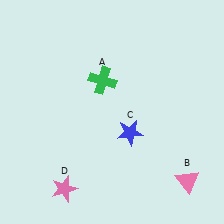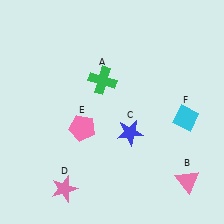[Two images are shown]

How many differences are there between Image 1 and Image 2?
There are 2 differences between the two images.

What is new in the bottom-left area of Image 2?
A pink pentagon (E) was added in the bottom-left area of Image 2.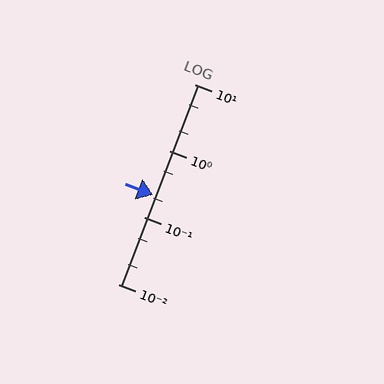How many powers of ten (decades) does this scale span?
The scale spans 3 decades, from 0.01 to 10.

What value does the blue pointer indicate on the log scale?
The pointer indicates approximately 0.22.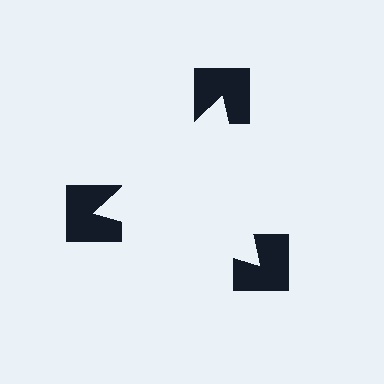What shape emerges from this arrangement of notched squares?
An illusory triangle — its edges are inferred from the aligned wedge cuts in the notched squares, not physically drawn.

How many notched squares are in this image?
There are 3 — one at each vertex of the illusory triangle.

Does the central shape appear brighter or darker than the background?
It typically appears slightly brighter than the background, even though no actual brightness change is drawn.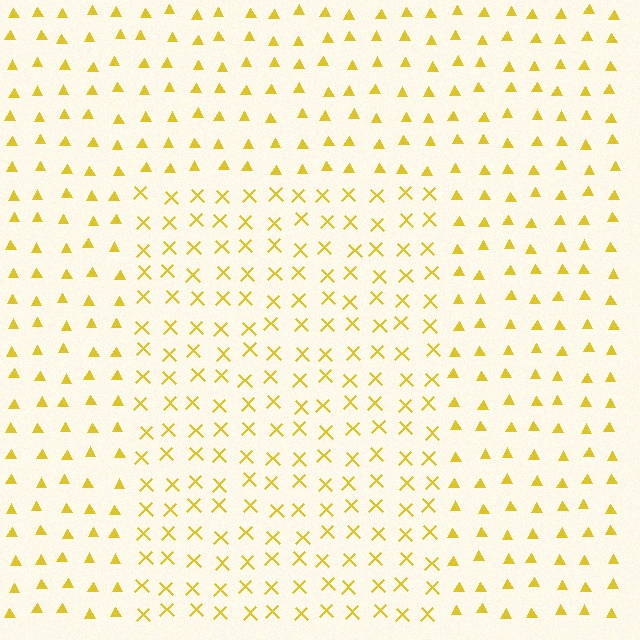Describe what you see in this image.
The image is filled with small yellow elements arranged in a uniform grid. A rectangle-shaped region contains X marks, while the surrounding area contains triangles. The boundary is defined purely by the change in element shape.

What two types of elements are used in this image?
The image uses X marks inside the rectangle region and triangles outside it.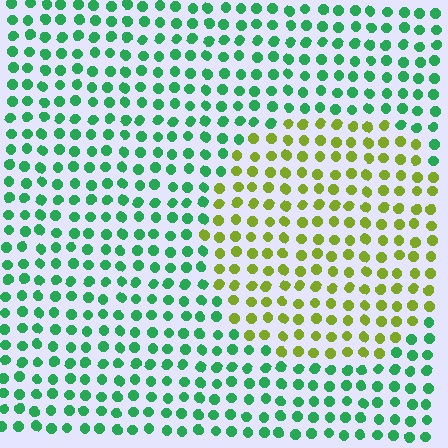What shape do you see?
I see a circle.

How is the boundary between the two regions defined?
The boundary is defined purely by a slight shift in hue (about 61 degrees). Spacing, size, and orientation are identical on both sides.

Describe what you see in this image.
The image is filled with small green elements in a uniform arrangement. A circle-shaped region is visible where the elements are tinted to a slightly different hue, forming a subtle color boundary.